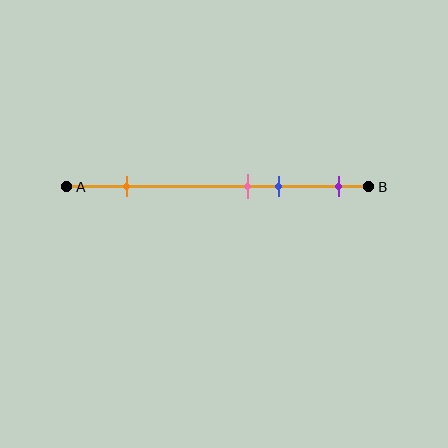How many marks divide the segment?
There are 4 marks dividing the segment.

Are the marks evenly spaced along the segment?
No, the marks are not evenly spaced.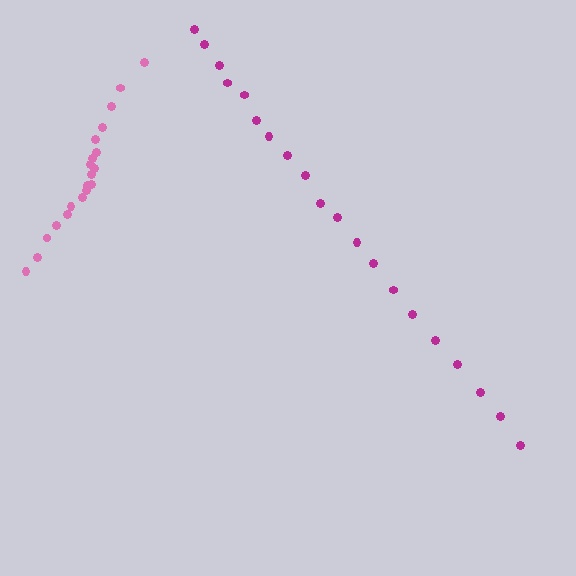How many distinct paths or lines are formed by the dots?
There are 2 distinct paths.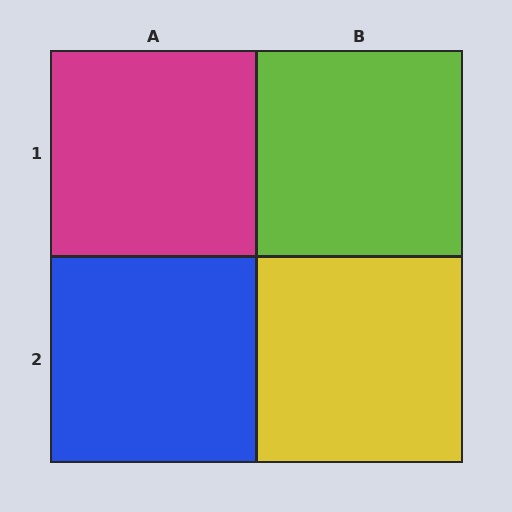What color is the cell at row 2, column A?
Blue.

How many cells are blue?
1 cell is blue.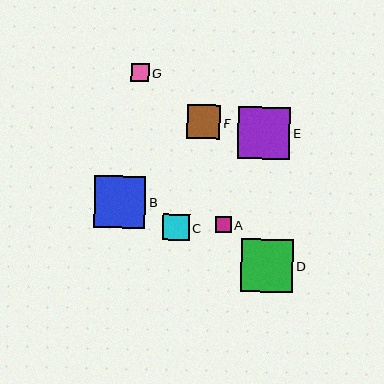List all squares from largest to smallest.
From largest to smallest: D, E, B, F, C, G, A.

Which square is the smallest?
Square A is the smallest with a size of approximately 16 pixels.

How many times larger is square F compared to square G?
Square F is approximately 1.8 times the size of square G.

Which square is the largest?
Square D is the largest with a size of approximately 53 pixels.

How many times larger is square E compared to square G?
Square E is approximately 2.9 times the size of square G.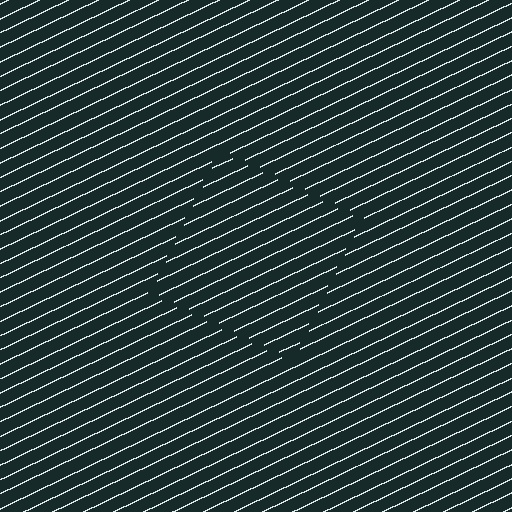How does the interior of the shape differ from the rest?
The interior of the shape contains the same grating, shifted by half a period — the contour is defined by the phase discontinuity where line-ends from the inner and outer gratings abut.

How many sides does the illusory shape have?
4 sides — the line-ends trace a square.